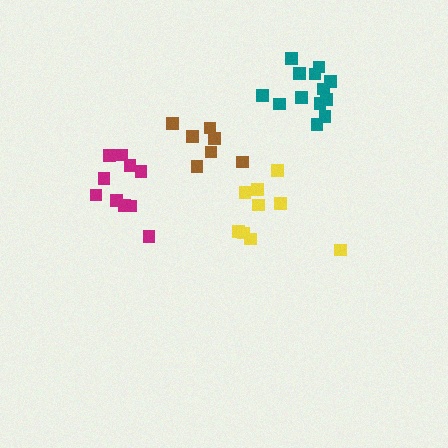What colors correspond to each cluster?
The clusters are colored: magenta, teal, yellow, brown.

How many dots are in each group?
Group 1: 11 dots, Group 2: 13 dots, Group 3: 9 dots, Group 4: 7 dots (40 total).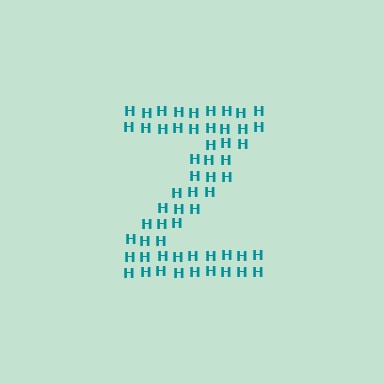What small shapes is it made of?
It is made of small letter H's.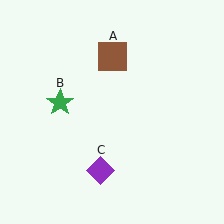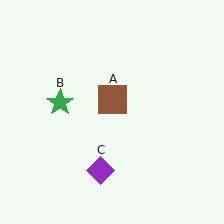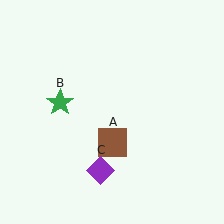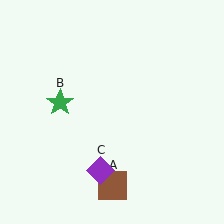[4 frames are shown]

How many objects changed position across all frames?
1 object changed position: brown square (object A).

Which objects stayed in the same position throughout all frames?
Green star (object B) and purple diamond (object C) remained stationary.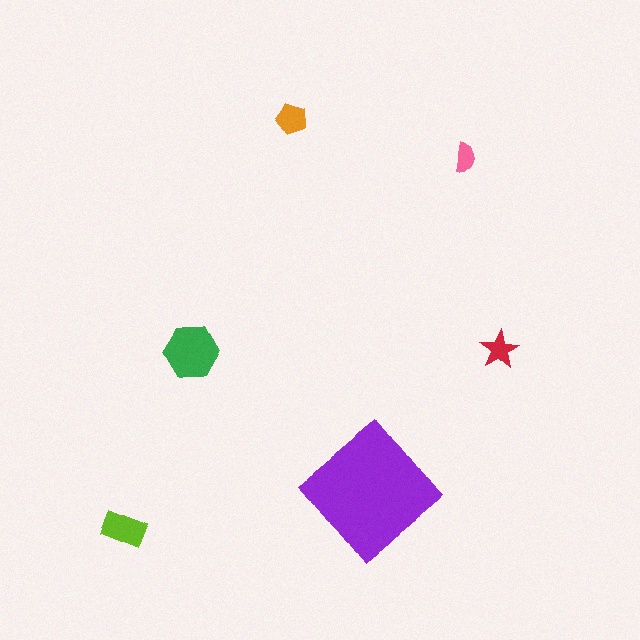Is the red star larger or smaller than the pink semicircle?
Larger.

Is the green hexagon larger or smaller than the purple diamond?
Smaller.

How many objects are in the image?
There are 6 objects in the image.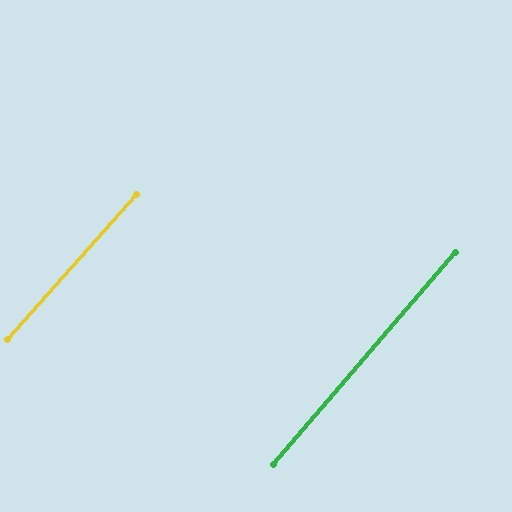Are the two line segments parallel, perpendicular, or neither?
Parallel — their directions differ by only 0.9°.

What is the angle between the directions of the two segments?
Approximately 1 degree.